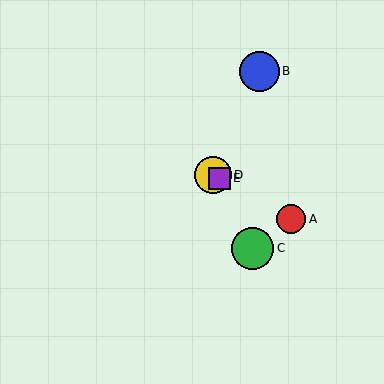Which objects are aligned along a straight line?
Objects A, D, E are aligned along a straight line.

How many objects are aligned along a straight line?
3 objects (A, D, E) are aligned along a straight line.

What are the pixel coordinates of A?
Object A is at (291, 219).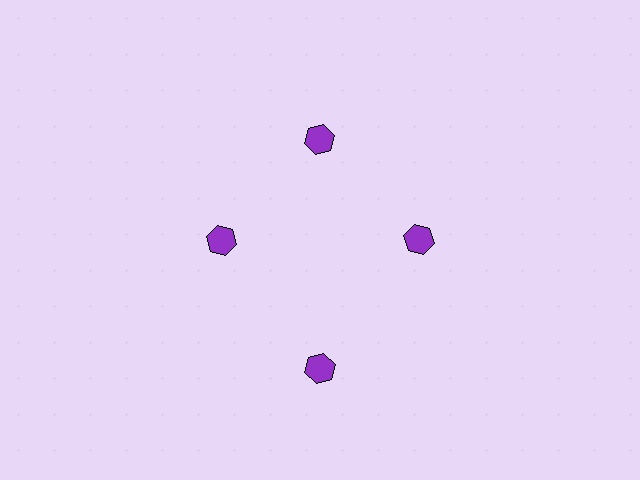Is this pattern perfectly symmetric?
No. The 4 purple hexagons are arranged in a ring, but one element near the 6 o'clock position is pushed outward from the center, breaking the 4-fold rotational symmetry.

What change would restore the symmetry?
The symmetry would be restored by moving it inward, back onto the ring so that all 4 hexagons sit at equal angles and equal distance from the center.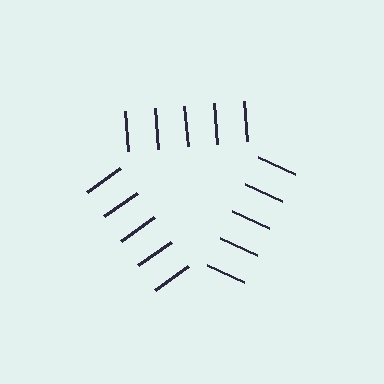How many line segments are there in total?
15 — 5 along each of the 3 edges.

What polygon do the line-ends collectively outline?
An illusory triangle — the line segments terminate on its edges but no continuous stroke is drawn.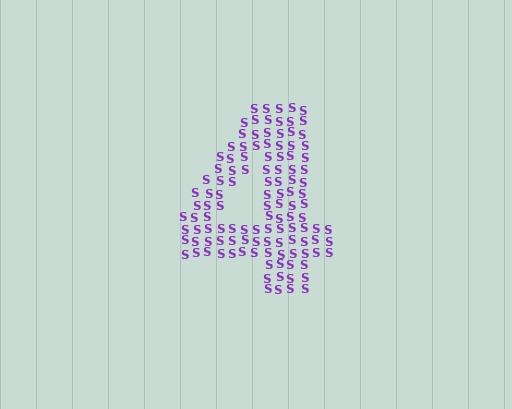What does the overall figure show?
The overall figure shows the digit 4.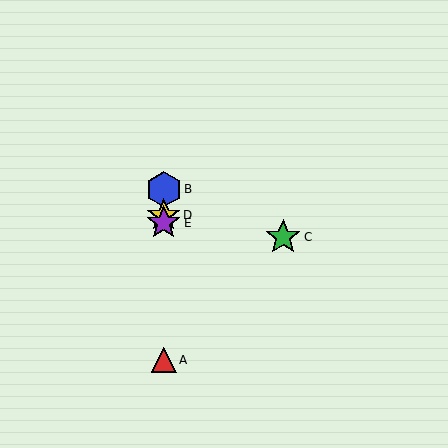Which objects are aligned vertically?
Objects A, B, D, E are aligned vertically.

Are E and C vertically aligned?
No, E is at x≈164 and C is at x≈283.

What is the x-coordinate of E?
Object E is at x≈164.